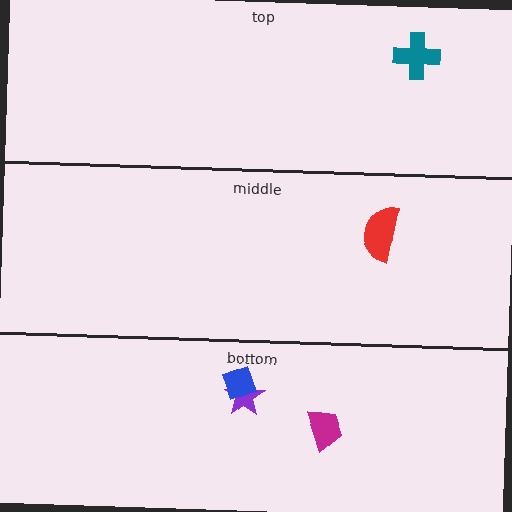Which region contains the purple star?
The bottom region.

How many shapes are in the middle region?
1.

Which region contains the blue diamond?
The bottom region.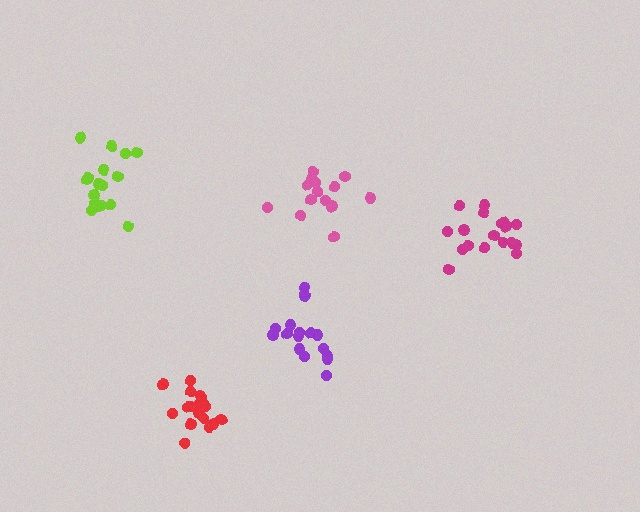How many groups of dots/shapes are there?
There are 5 groups.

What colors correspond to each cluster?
The clusters are colored: pink, magenta, red, lime, purple.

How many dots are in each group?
Group 1: 14 dots, Group 2: 18 dots, Group 3: 19 dots, Group 4: 18 dots, Group 5: 16 dots (85 total).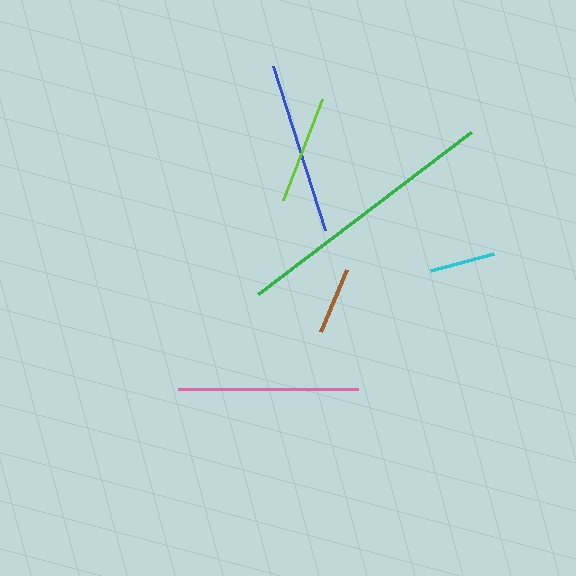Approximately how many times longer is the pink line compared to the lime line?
The pink line is approximately 1.7 times the length of the lime line.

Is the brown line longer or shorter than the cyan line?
The brown line is longer than the cyan line.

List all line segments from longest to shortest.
From longest to shortest: green, pink, blue, lime, brown, cyan.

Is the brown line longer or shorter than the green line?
The green line is longer than the brown line.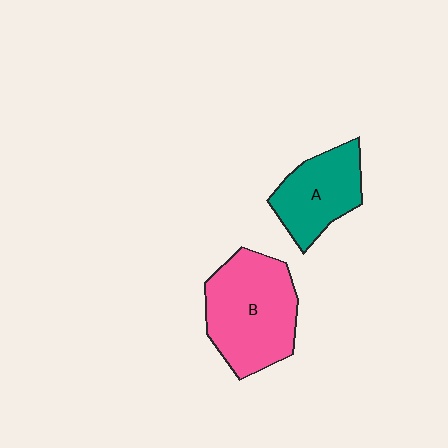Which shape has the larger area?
Shape B (pink).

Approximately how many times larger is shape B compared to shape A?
Approximately 1.5 times.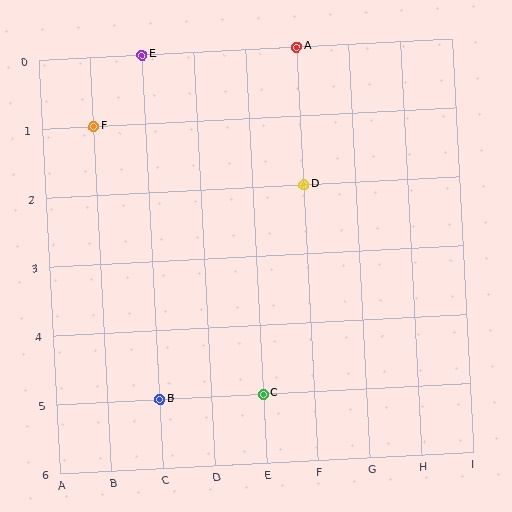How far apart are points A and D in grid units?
Points A and D are 2 rows apart.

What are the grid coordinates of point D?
Point D is at grid coordinates (F, 2).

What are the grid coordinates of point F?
Point F is at grid coordinates (B, 1).